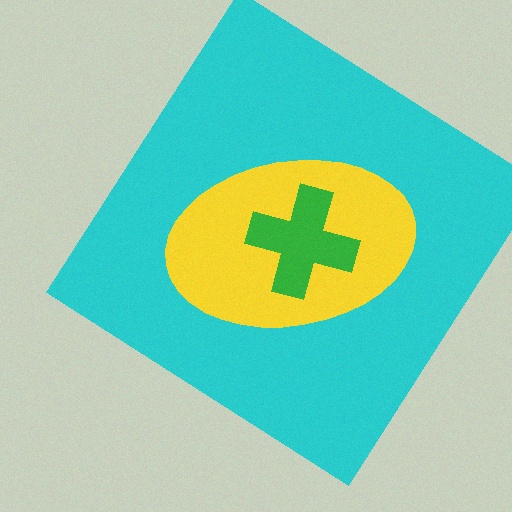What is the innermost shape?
The green cross.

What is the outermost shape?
The cyan diamond.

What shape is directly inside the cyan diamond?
The yellow ellipse.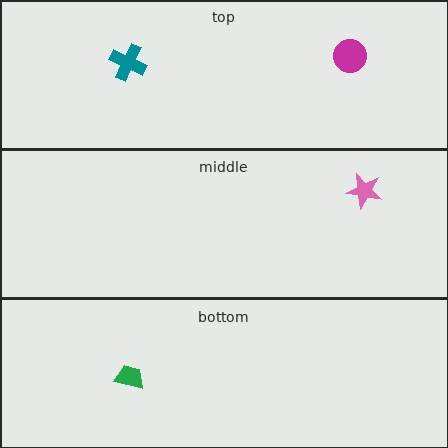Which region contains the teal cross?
The top region.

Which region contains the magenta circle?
The top region.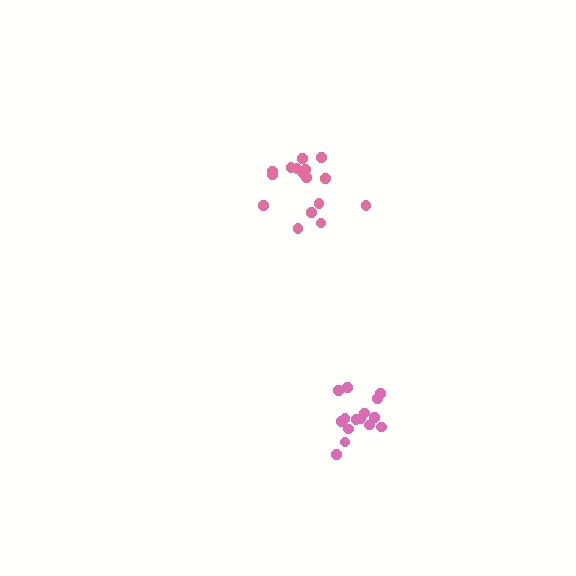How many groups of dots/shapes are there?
There are 2 groups.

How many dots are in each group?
Group 1: 15 dots, Group 2: 16 dots (31 total).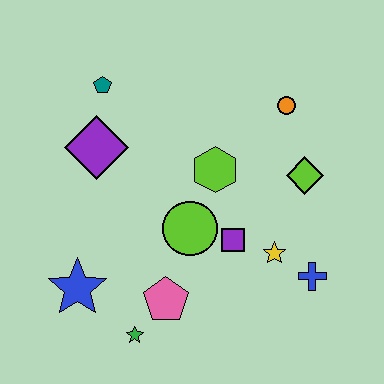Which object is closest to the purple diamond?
The teal pentagon is closest to the purple diamond.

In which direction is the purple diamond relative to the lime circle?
The purple diamond is to the left of the lime circle.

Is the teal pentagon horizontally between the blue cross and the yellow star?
No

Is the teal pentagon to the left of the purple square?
Yes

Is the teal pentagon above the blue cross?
Yes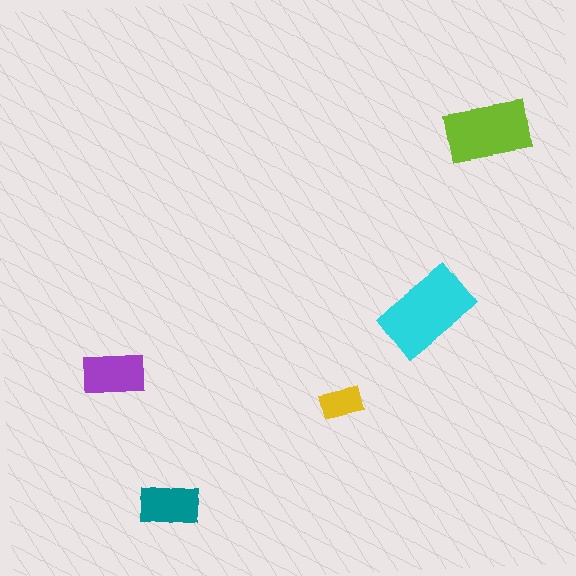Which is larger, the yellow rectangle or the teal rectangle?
The teal one.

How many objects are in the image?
There are 5 objects in the image.